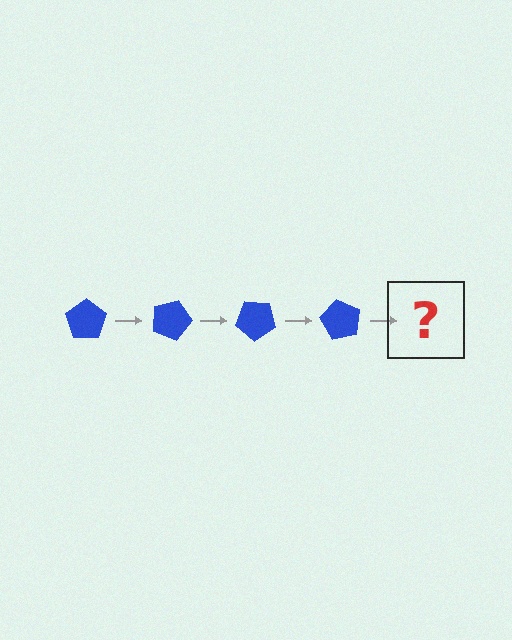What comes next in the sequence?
The next element should be a blue pentagon rotated 80 degrees.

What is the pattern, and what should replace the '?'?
The pattern is that the pentagon rotates 20 degrees each step. The '?' should be a blue pentagon rotated 80 degrees.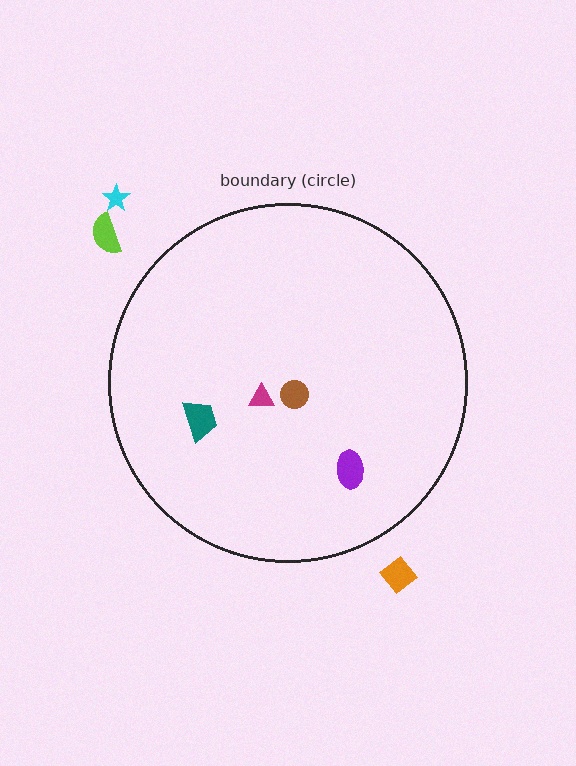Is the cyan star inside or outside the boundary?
Outside.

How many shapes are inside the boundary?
4 inside, 3 outside.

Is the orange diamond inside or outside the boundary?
Outside.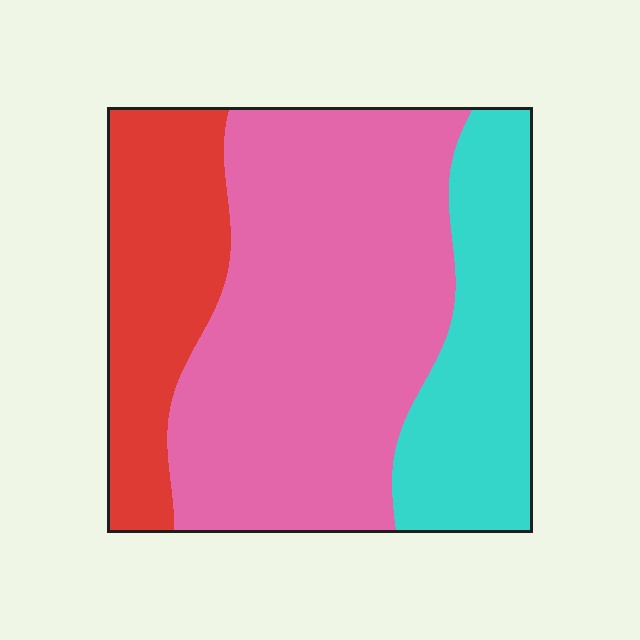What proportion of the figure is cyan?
Cyan covers 23% of the figure.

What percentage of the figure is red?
Red covers about 20% of the figure.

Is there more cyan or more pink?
Pink.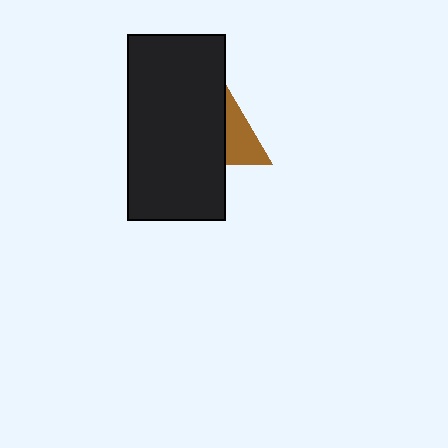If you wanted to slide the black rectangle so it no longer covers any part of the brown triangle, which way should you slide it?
Slide it left — that is the most direct way to separate the two shapes.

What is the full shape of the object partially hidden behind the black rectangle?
The partially hidden object is a brown triangle.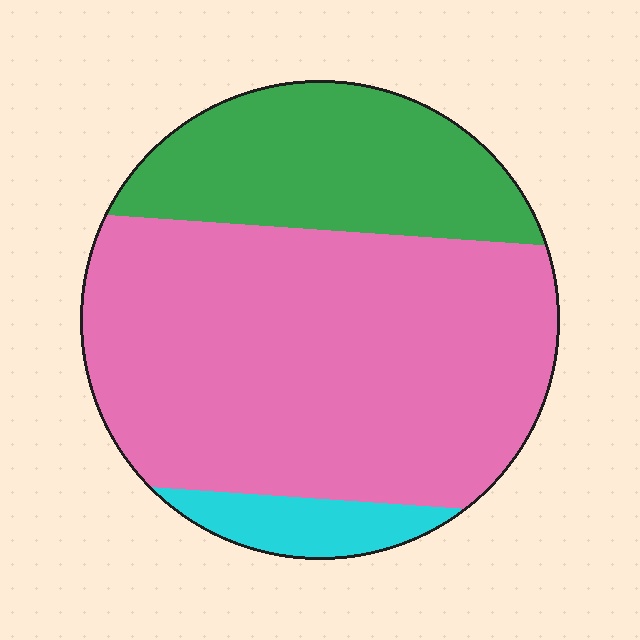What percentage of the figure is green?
Green covers roughly 25% of the figure.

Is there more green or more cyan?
Green.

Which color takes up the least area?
Cyan, at roughly 5%.